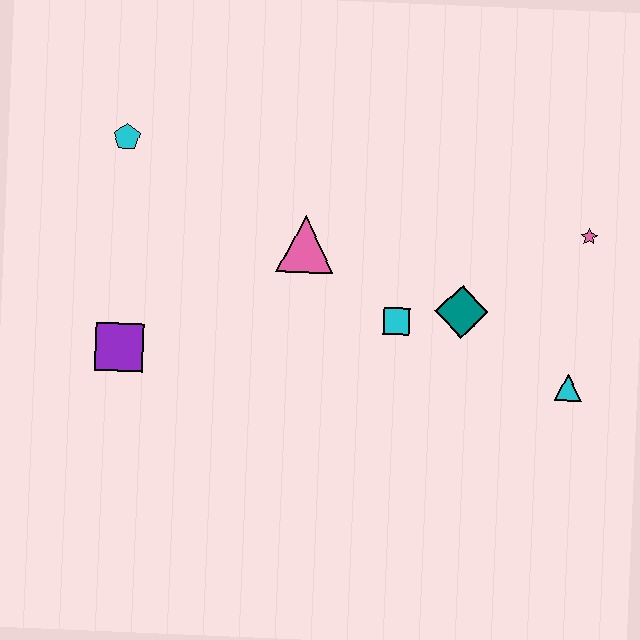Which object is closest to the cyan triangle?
The teal diamond is closest to the cyan triangle.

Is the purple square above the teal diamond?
No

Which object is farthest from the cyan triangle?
The cyan pentagon is farthest from the cyan triangle.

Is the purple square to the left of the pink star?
Yes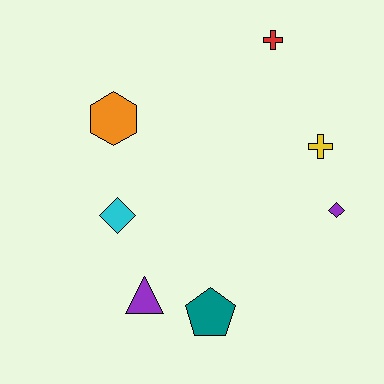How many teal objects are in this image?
There is 1 teal object.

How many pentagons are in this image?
There is 1 pentagon.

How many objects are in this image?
There are 7 objects.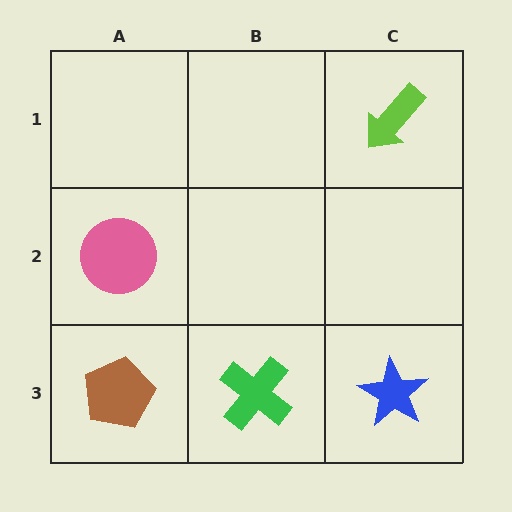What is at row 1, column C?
A lime arrow.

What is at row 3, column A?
A brown pentagon.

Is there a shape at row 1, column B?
No, that cell is empty.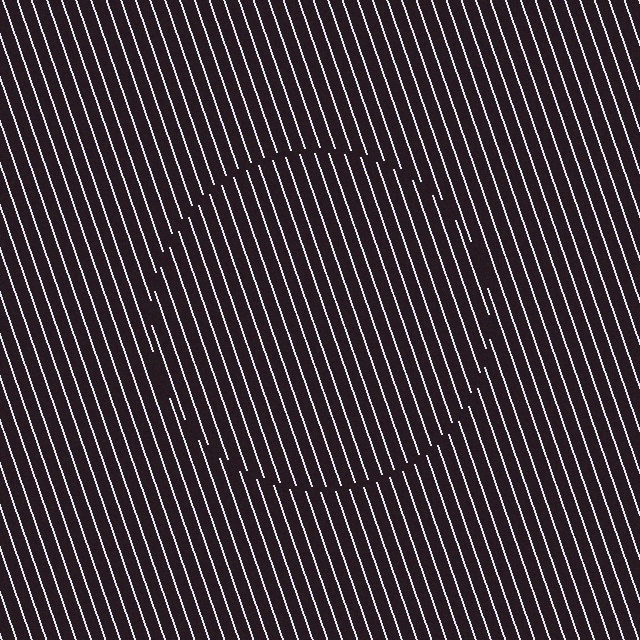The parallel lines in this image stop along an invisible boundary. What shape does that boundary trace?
An illusory circle. The interior of the shape contains the same grating, shifted by half a period — the contour is defined by the phase discontinuity where line-ends from the inner and outer gratings abut.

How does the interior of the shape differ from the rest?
The interior of the shape contains the same grating, shifted by half a period — the contour is defined by the phase discontinuity where line-ends from the inner and outer gratings abut.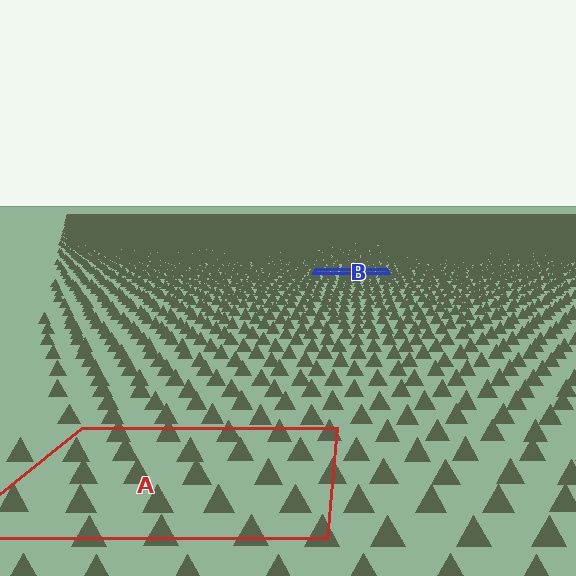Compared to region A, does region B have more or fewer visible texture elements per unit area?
Region B has more texture elements per unit area — they are packed more densely because it is farther away.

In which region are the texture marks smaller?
The texture marks are smaller in region B, because it is farther away.